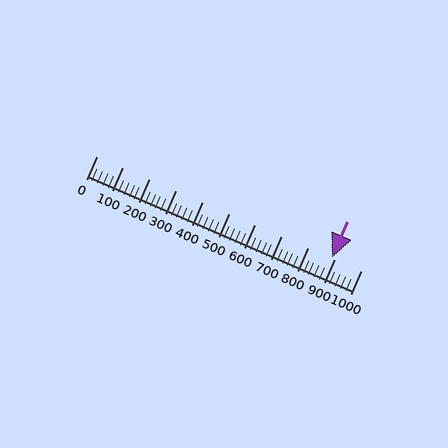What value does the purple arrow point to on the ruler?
The purple arrow points to approximately 890.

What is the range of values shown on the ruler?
The ruler shows values from 0 to 1000.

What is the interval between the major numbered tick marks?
The major tick marks are spaced 100 units apart.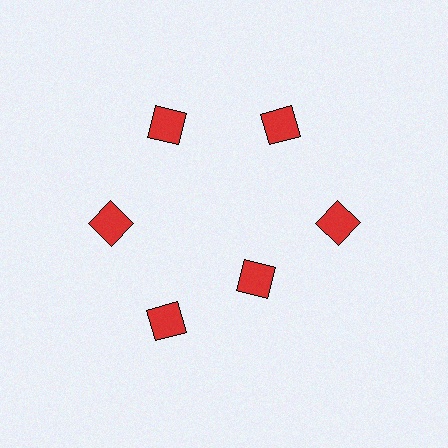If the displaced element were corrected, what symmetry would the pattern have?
It would have 6-fold rotational symmetry — the pattern would map onto itself every 60 degrees.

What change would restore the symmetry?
The symmetry would be restored by moving it outward, back onto the ring so that all 6 diamonds sit at equal angles and equal distance from the center.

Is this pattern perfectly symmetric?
No. The 6 red diamonds are arranged in a ring, but one element near the 5 o'clock position is pulled inward toward the center, breaking the 6-fold rotational symmetry.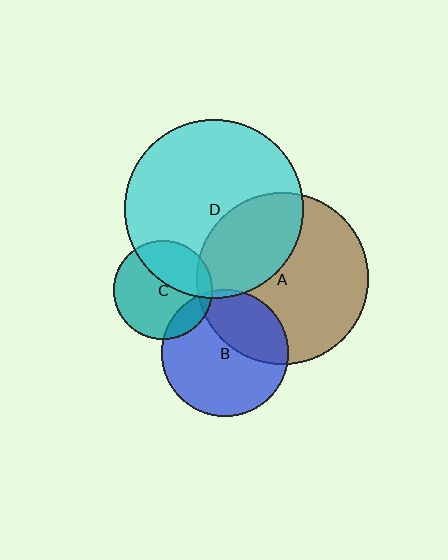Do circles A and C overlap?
Yes.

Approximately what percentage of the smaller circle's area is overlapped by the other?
Approximately 10%.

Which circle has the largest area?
Circle D (cyan).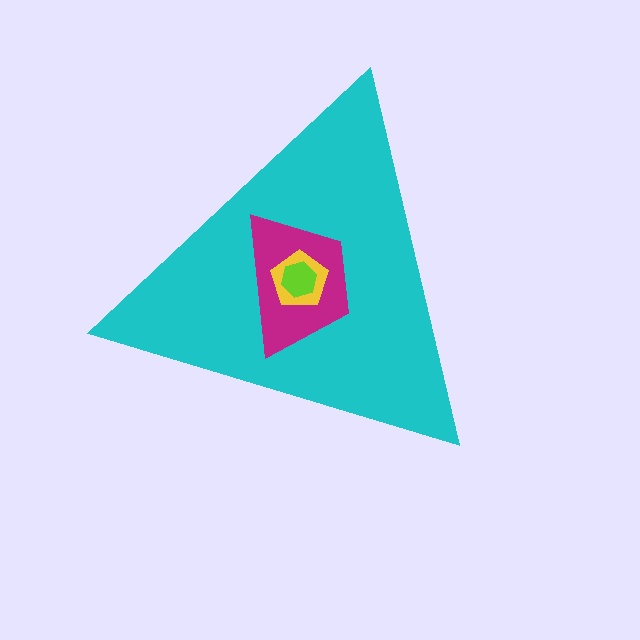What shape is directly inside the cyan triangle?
The magenta trapezoid.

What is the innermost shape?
The lime hexagon.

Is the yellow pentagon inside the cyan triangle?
Yes.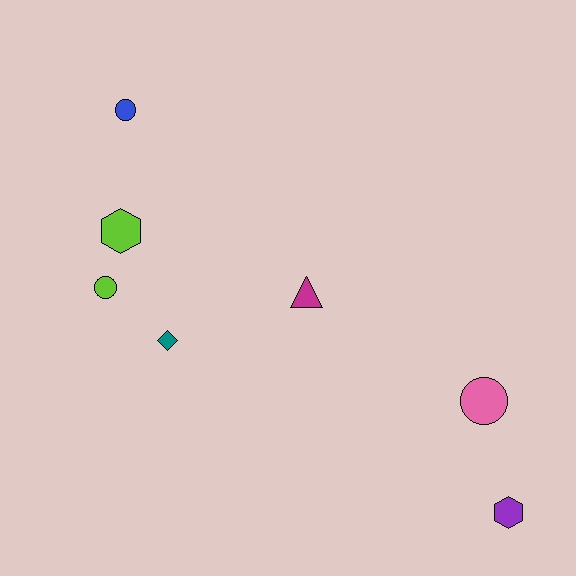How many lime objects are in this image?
There are 2 lime objects.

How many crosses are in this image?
There are no crosses.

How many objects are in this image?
There are 7 objects.